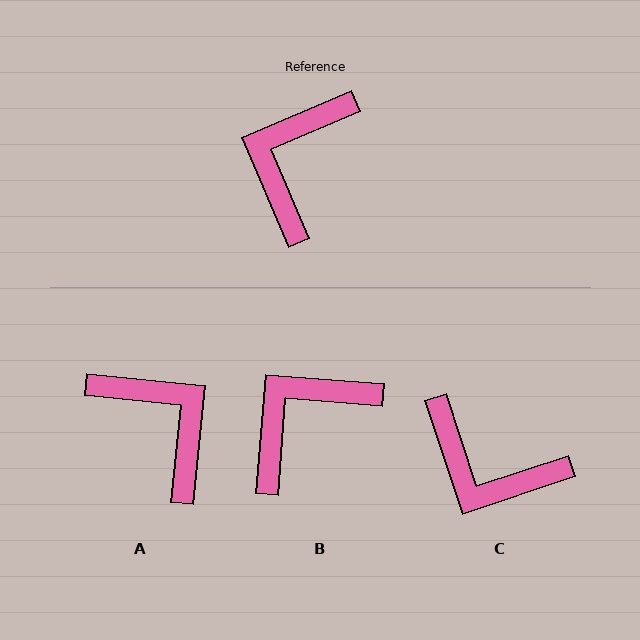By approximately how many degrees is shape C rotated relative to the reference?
Approximately 85 degrees counter-clockwise.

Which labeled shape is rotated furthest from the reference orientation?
A, about 119 degrees away.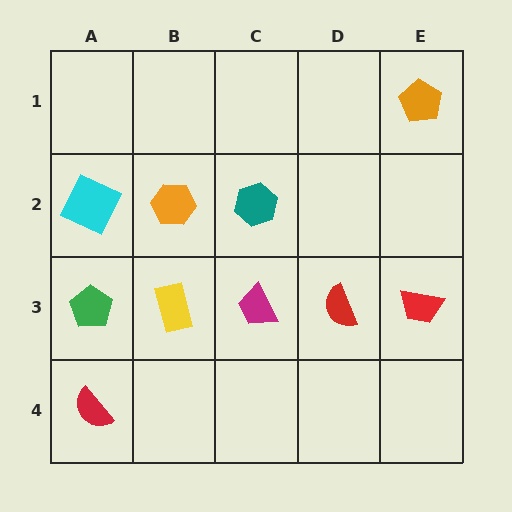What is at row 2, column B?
An orange hexagon.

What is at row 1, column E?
An orange pentagon.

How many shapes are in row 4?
1 shape.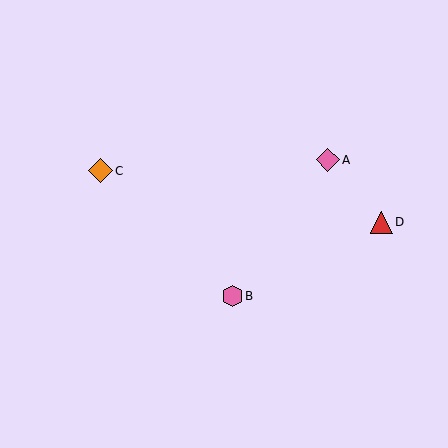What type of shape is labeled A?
Shape A is a pink diamond.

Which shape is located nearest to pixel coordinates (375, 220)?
The red triangle (labeled D) at (381, 222) is nearest to that location.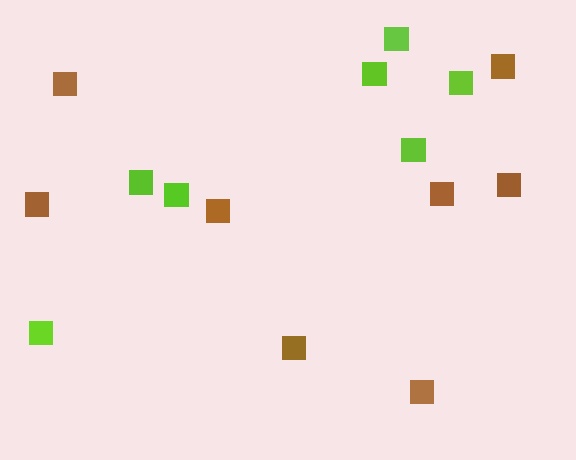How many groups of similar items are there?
There are 2 groups: one group of lime squares (7) and one group of brown squares (8).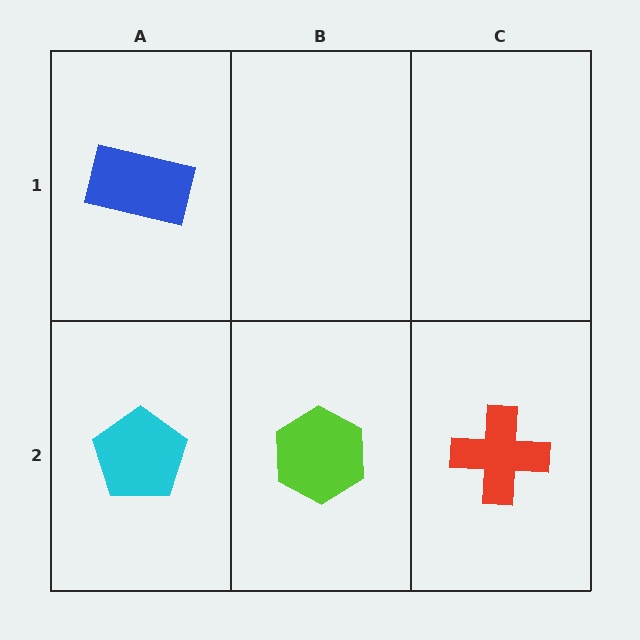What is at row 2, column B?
A lime hexagon.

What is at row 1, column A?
A blue rectangle.